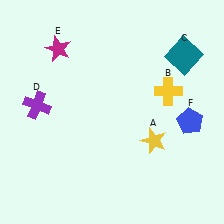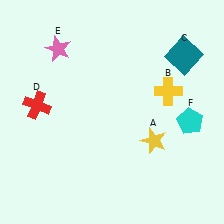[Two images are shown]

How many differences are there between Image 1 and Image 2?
There are 3 differences between the two images.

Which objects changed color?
D changed from purple to red. E changed from magenta to pink. F changed from blue to cyan.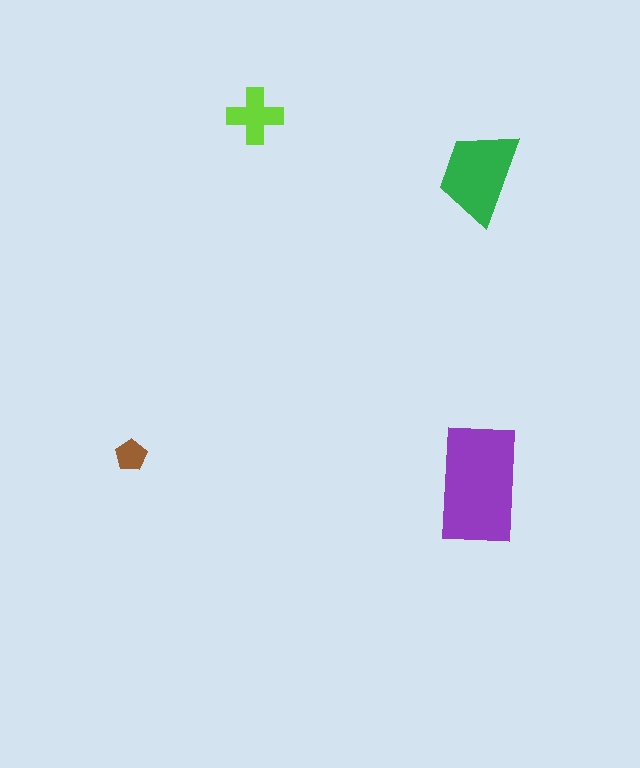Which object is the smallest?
The brown pentagon.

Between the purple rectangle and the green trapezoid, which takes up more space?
The purple rectangle.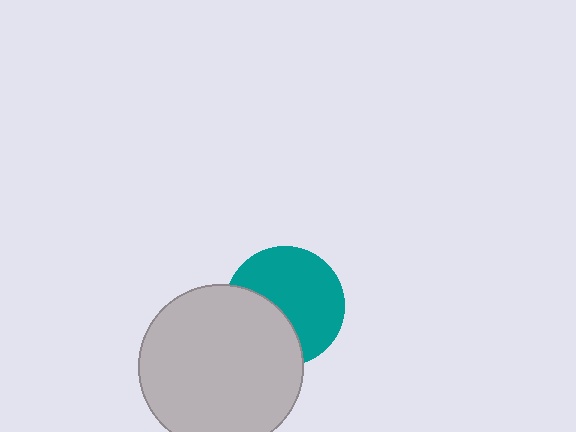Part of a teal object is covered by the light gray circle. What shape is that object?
It is a circle.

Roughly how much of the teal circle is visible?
About half of it is visible (roughly 63%).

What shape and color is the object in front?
The object in front is a light gray circle.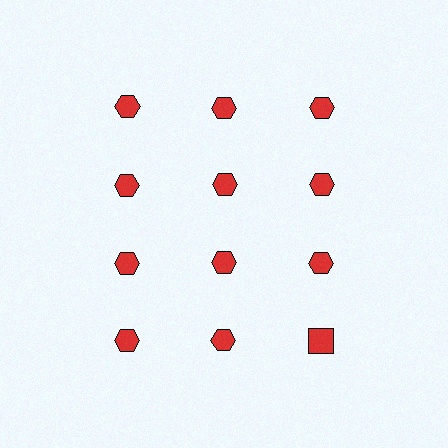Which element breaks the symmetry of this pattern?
The red square in the fourth row, center column breaks the symmetry. All other shapes are red hexagons.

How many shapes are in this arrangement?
There are 12 shapes arranged in a grid pattern.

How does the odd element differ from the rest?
It has a different shape: square instead of hexagon.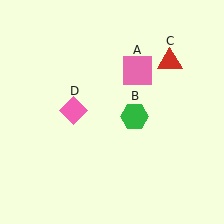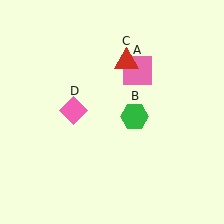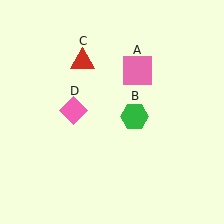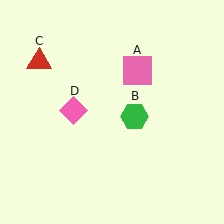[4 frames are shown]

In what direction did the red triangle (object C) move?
The red triangle (object C) moved left.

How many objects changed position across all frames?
1 object changed position: red triangle (object C).